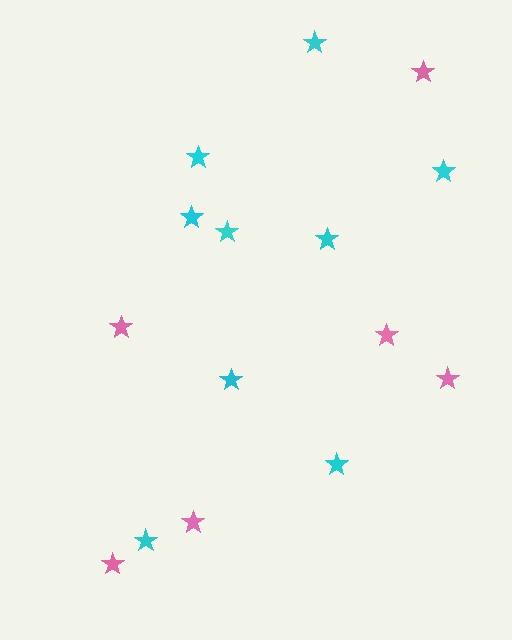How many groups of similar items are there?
There are 2 groups: one group of pink stars (6) and one group of cyan stars (9).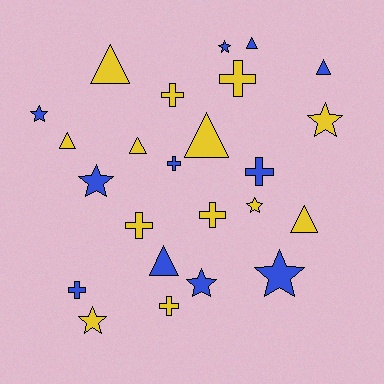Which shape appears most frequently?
Triangle, with 8 objects.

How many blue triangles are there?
There are 3 blue triangles.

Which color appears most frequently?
Yellow, with 13 objects.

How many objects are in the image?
There are 24 objects.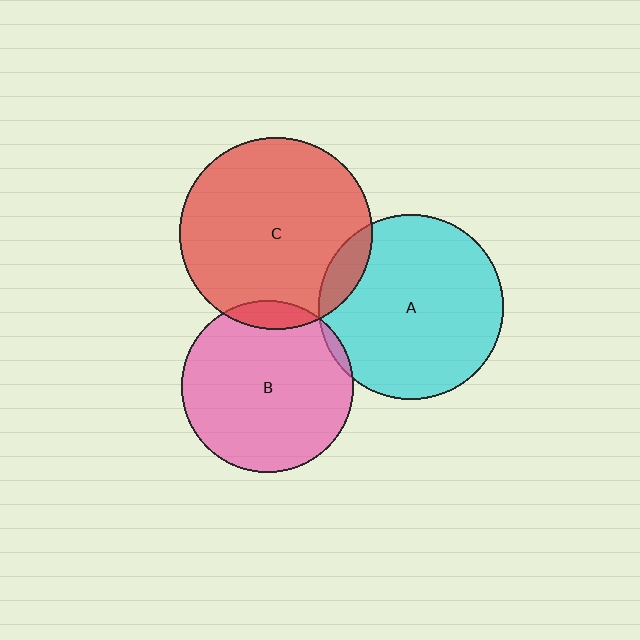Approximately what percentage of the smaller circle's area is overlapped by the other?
Approximately 10%.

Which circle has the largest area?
Circle C (red).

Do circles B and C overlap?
Yes.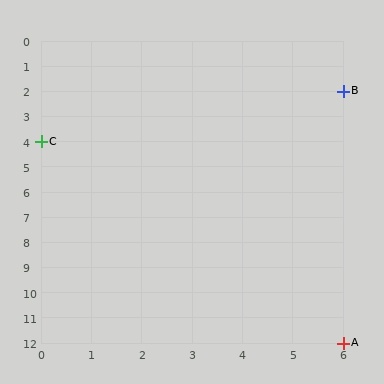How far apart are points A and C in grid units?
Points A and C are 6 columns and 8 rows apart (about 10.0 grid units diagonally).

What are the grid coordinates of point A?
Point A is at grid coordinates (6, 12).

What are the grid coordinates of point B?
Point B is at grid coordinates (6, 2).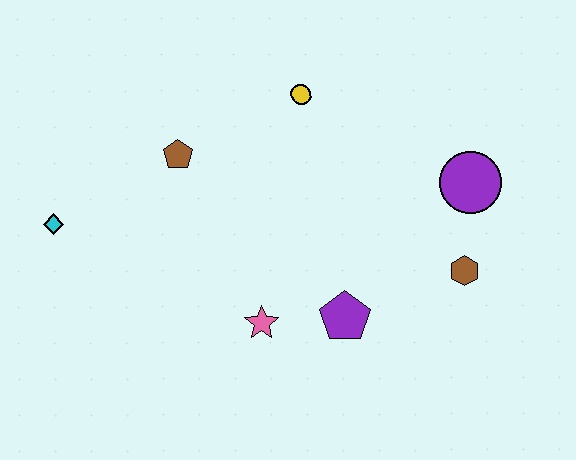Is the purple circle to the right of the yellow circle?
Yes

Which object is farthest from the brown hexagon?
The cyan diamond is farthest from the brown hexagon.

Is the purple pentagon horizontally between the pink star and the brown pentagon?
No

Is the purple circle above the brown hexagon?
Yes